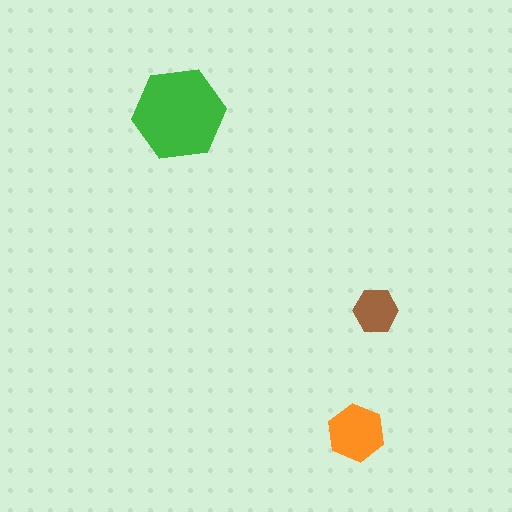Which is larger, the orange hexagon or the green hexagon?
The green one.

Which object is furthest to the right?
The brown hexagon is rightmost.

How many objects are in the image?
There are 3 objects in the image.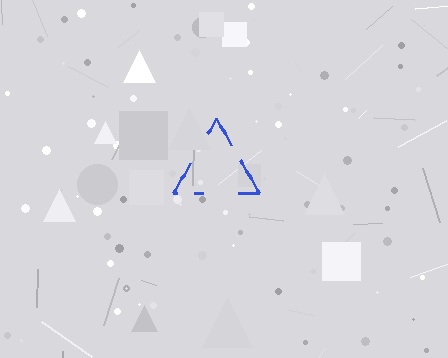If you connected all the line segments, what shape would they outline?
They would outline a triangle.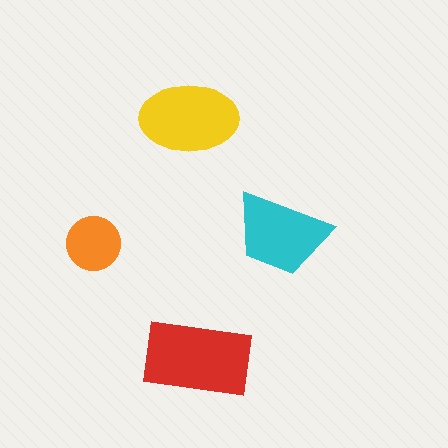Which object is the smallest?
The orange circle.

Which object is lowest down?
The red rectangle is bottommost.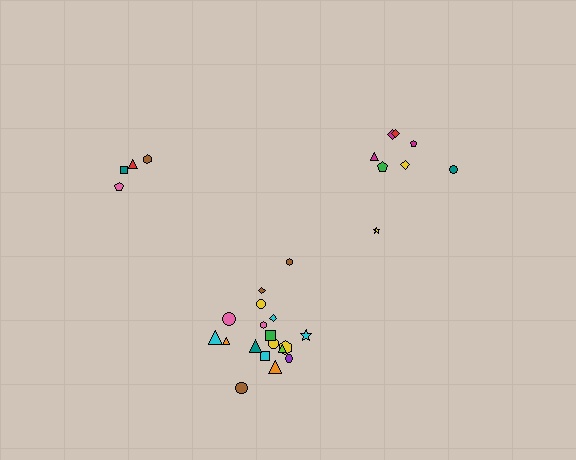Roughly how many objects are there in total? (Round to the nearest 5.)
Roughly 30 objects in total.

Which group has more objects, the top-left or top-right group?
The top-right group.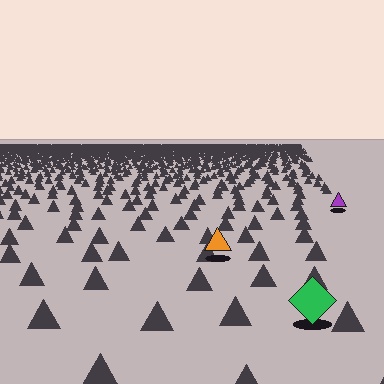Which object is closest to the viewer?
The green diamond is closest. The texture marks near it are larger and more spread out.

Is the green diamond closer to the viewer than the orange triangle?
Yes. The green diamond is closer — you can tell from the texture gradient: the ground texture is coarser near it.